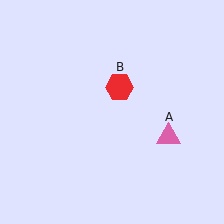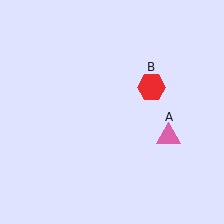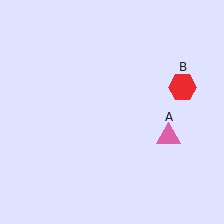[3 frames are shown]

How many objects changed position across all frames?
1 object changed position: red hexagon (object B).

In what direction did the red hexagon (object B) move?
The red hexagon (object B) moved right.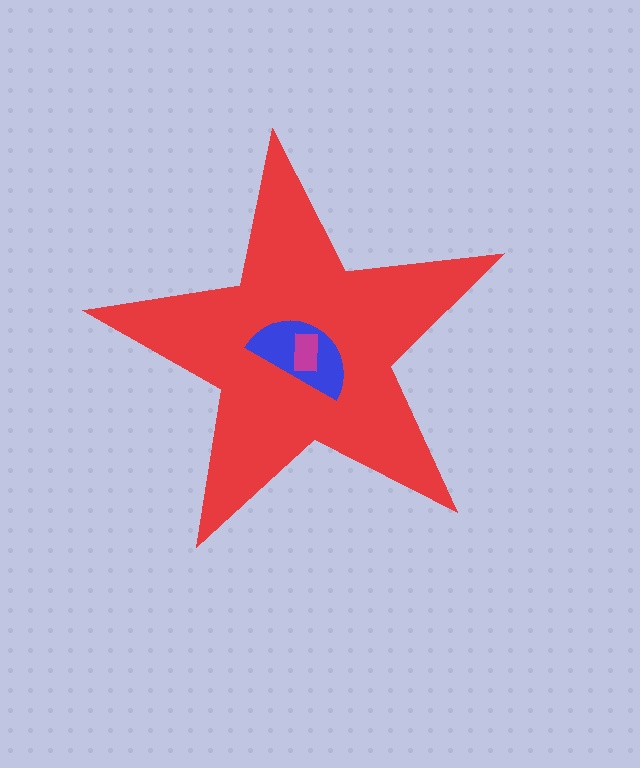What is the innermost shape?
The magenta rectangle.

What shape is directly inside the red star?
The blue semicircle.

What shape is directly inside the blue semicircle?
The magenta rectangle.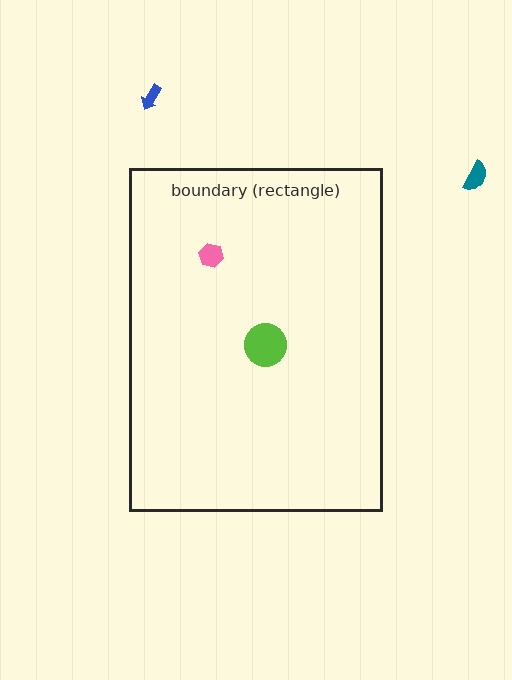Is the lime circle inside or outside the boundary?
Inside.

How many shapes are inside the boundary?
2 inside, 2 outside.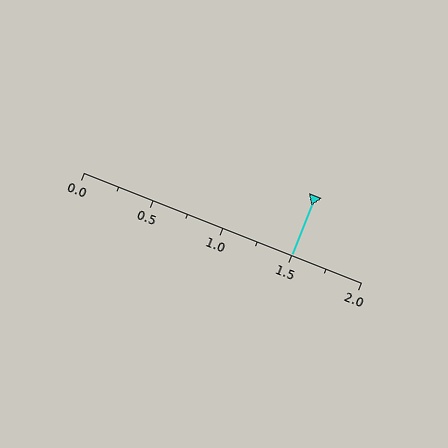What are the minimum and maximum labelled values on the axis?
The axis runs from 0.0 to 2.0.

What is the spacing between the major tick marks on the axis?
The major ticks are spaced 0.5 apart.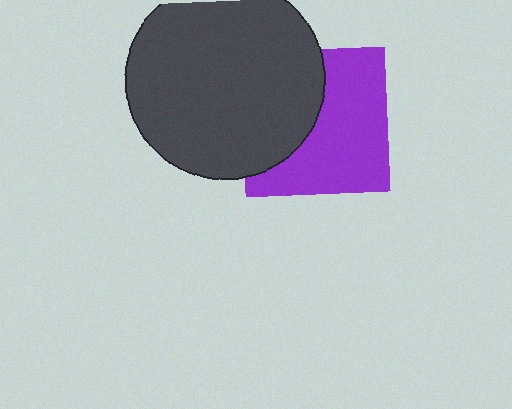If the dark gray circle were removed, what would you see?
You would see the complete purple square.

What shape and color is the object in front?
The object in front is a dark gray circle.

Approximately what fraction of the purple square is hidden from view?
Roughly 41% of the purple square is hidden behind the dark gray circle.